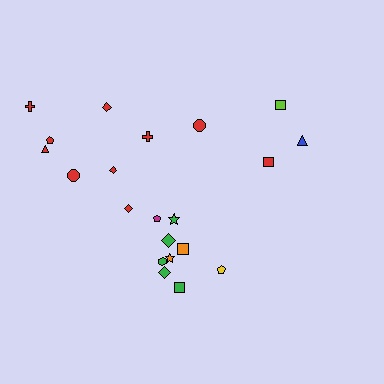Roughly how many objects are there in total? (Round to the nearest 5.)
Roughly 20 objects in total.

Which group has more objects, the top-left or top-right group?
The top-left group.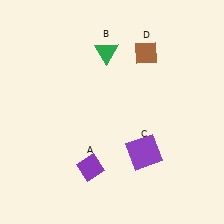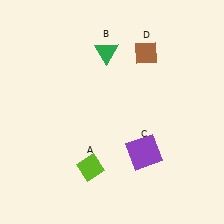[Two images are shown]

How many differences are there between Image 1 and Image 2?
There is 1 difference between the two images.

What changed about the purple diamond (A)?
In Image 1, A is purple. In Image 2, it changed to lime.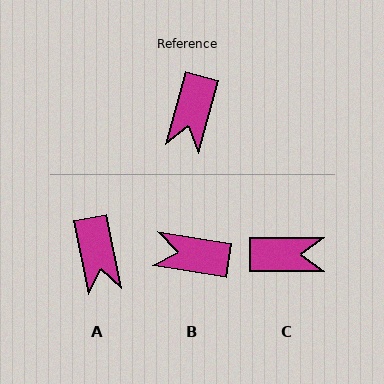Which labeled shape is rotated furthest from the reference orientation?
C, about 105 degrees away.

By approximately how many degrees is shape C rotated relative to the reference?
Approximately 105 degrees counter-clockwise.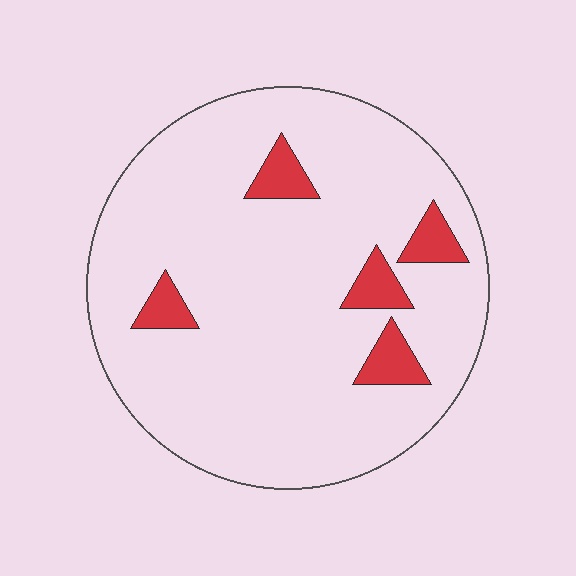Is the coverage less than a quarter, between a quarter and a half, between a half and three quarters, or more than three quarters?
Less than a quarter.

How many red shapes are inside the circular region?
5.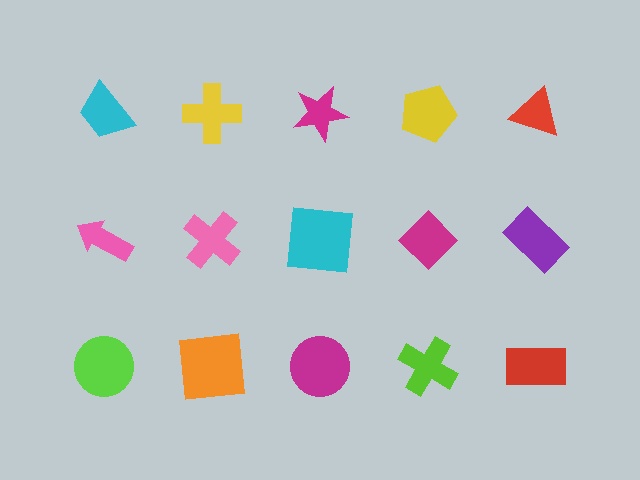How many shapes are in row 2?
5 shapes.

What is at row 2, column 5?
A purple rectangle.